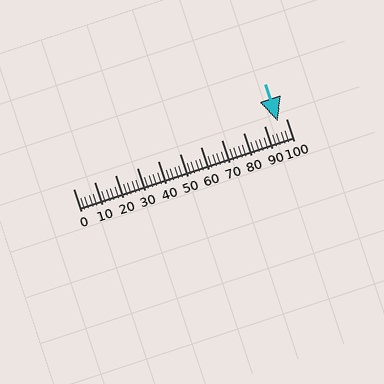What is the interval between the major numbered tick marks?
The major tick marks are spaced 10 units apart.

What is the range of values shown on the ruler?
The ruler shows values from 0 to 100.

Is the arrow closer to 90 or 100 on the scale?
The arrow is closer to 100.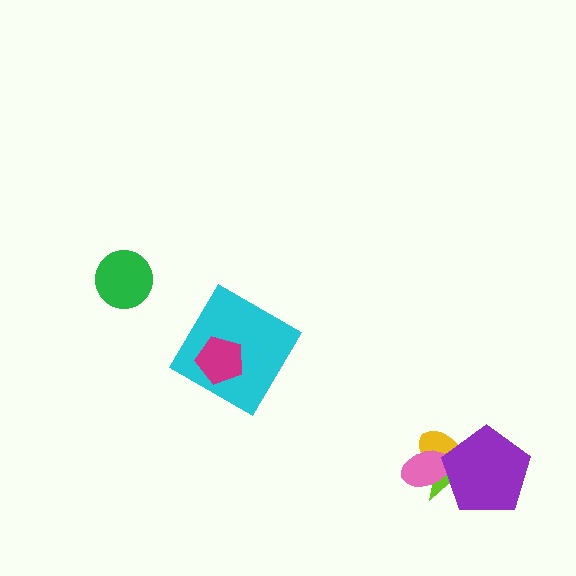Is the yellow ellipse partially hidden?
Yes, it is partially covered by another shape.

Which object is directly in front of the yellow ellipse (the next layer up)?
The pink ellipse is directly in front of the yellow ellipse.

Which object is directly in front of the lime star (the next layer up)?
The yellow ellipse is directly in front of the lime star.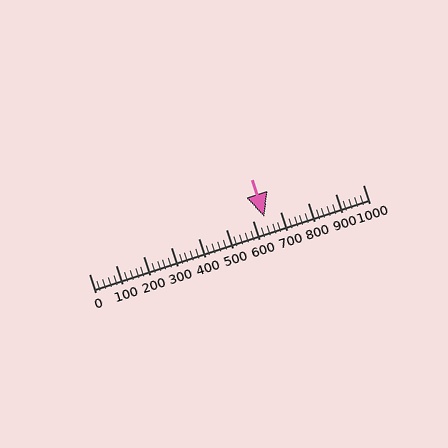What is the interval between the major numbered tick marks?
The major tick marks are spaced 100 units apart.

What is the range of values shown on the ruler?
The ruler shows values from 0 to 1000.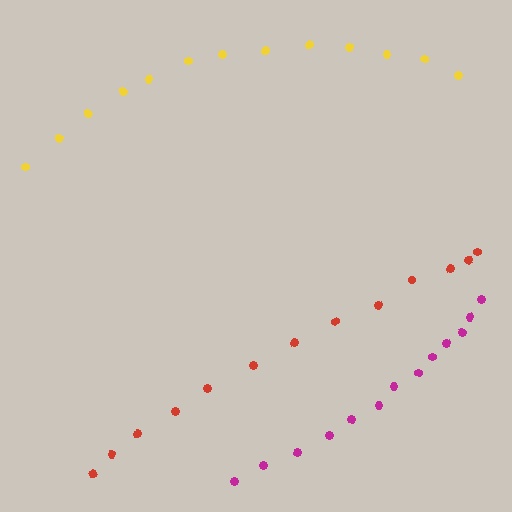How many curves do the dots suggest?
There are 3 distinct paths.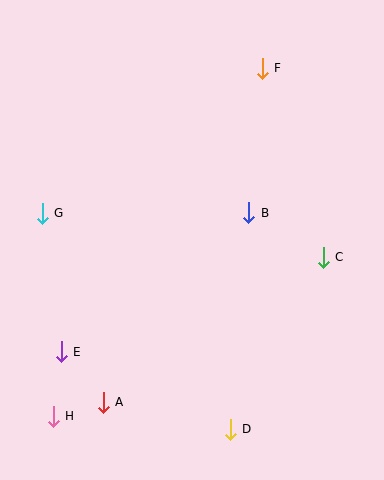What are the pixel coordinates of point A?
Point A is at (103, 402).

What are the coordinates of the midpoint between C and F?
The midpoint between C and F is at (293, 163).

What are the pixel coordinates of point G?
Point G is at (42, 213).